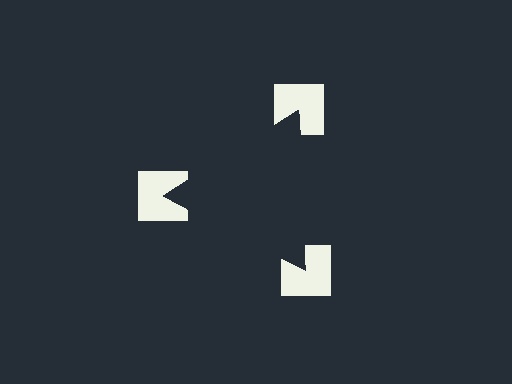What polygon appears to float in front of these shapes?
An illusory triangle — its edges are inferred from the aligned wedge cuts in the notched squares, not physically drawn.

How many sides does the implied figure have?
3 sides.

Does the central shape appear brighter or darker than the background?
It typically appears slightly darker than the background, even though no actual brightness change is drawn.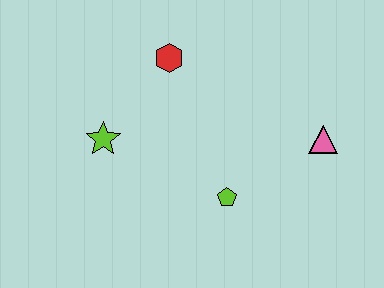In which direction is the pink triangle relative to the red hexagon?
The pink triangle is to the right of the red hexagon.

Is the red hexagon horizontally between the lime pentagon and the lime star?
Yes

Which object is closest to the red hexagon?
The lime star is closest to the red hexagon.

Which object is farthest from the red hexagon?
The pink triangle is farthest from the red hexagon.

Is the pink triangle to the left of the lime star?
No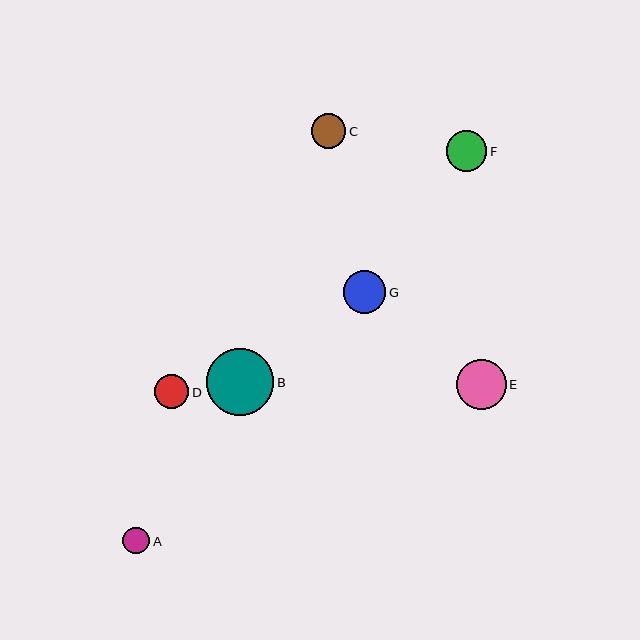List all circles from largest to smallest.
From largest to smallest: B, E, G, F, C, D, A.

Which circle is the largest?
Circle B is the largest with a size of approximately 67 pixels.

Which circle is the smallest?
Circle A is the smallest with a size of approximately 27 pixels.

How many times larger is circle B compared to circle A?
Circle B is approximately 2.5 times the size of circle A.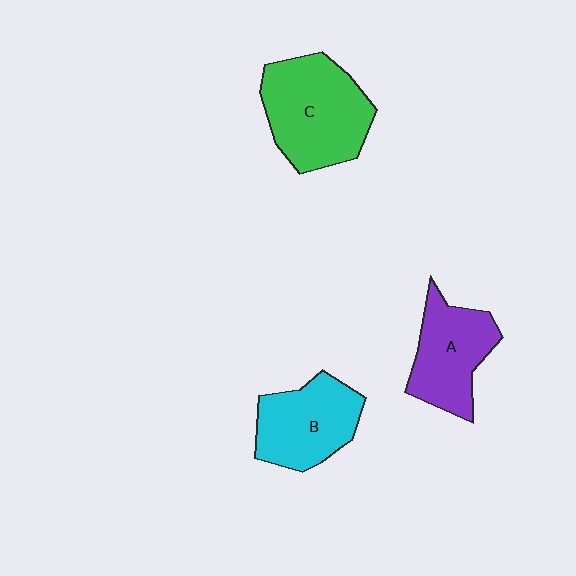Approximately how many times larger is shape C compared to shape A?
Approximately 1.3 times.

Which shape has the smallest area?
Shape A (purple).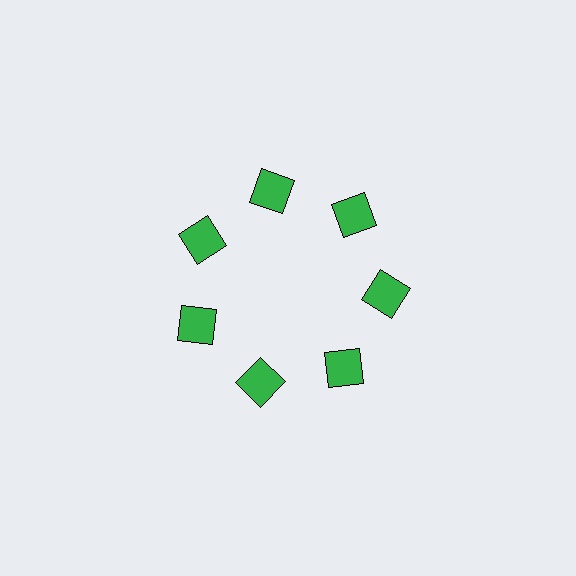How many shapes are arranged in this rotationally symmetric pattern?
There are 7 shapes, arranged in 7 groups of 1.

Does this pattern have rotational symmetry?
Yes, this pattern has 7-fold rotational symmetry. It looks the same after rotating 51 degrees around the center.